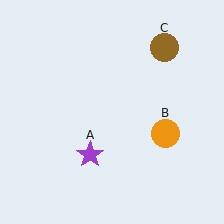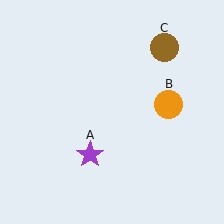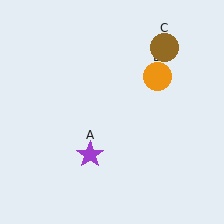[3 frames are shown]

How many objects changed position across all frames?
1 object changed position: orange circle (object B).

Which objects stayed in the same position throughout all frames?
Purple star (object A) and brown circle (object C) remained stationary.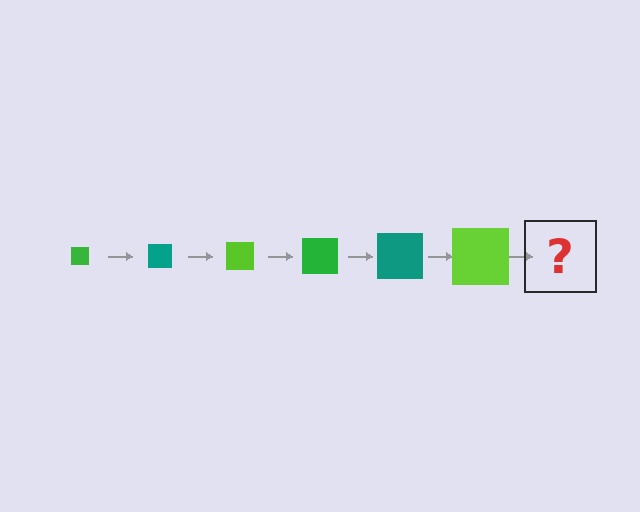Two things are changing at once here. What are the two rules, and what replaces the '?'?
The two rules are that the square grows larger each step and the color cycles through green, teal, and lime. The '?' should be a green square, larger than the previous one.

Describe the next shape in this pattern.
It should be a green square, larger than the previous one.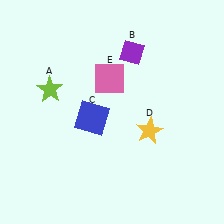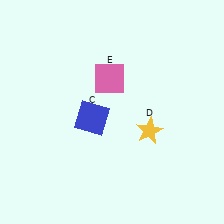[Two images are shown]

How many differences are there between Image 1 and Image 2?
There are 2 differences between the two images.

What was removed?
The lime star (A), the purple diamond (B) were removed in Image 2.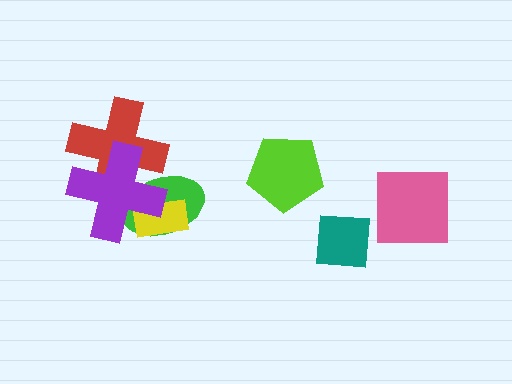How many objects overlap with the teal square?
0 objects overlap with the teal square.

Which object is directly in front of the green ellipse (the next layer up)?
The yellow rectangle is directly in front of the green ellipse.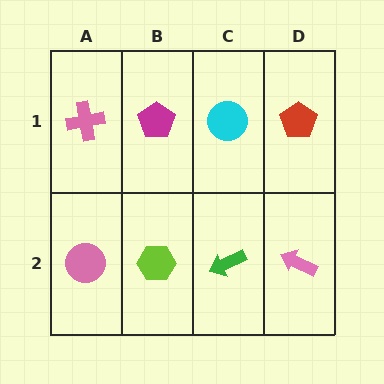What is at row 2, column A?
A pink circle.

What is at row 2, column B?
A lime hexagon.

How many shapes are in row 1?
4 shapes.